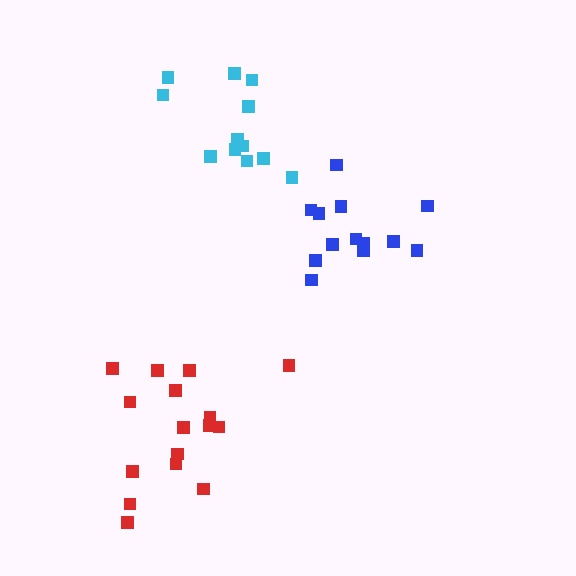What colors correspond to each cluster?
The clusters are colored: blue, red, cyan.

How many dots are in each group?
Group 1: 13 dots, Group 2: 16 dots, Group 3: 12 dots (41 total).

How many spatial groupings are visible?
There are 3 spatial groupings.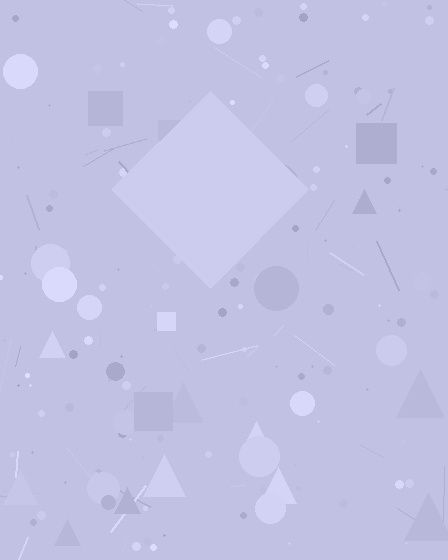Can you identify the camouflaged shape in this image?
The camouflaged shape is a diamond.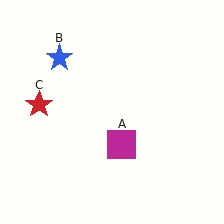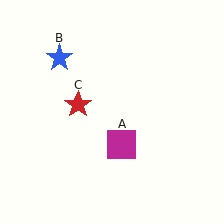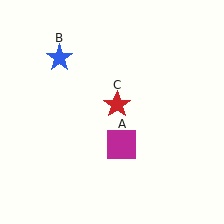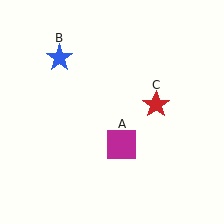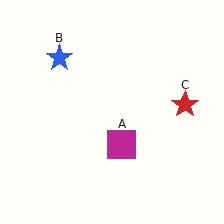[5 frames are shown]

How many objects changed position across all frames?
1 object changed position: red star (object C).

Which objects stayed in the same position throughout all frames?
Magenta square (object A) and blue star (object B) remained stationary.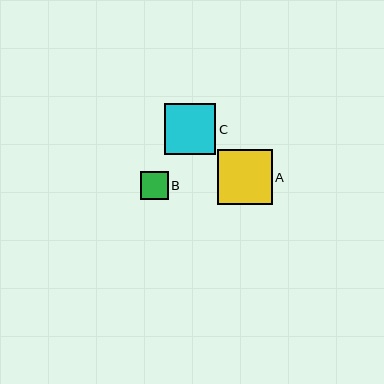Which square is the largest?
Square A is the largest with a size of approximately 55 pixels.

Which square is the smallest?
Square B is the smallest with a size of approximately 28 pixels.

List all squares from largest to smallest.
From largest to smallest: A, C, B.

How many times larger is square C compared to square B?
Square C is approximately 1.8 times the size of square B.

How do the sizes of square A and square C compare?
Square A and square C are approximately the same size.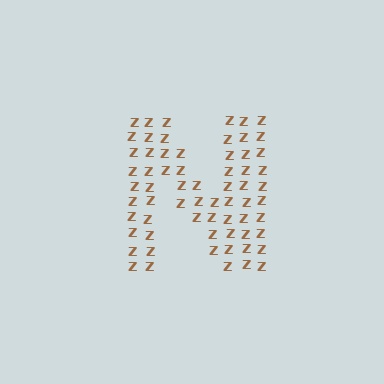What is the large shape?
The large shape is the letter N.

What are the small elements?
The small elements are letter Z's.